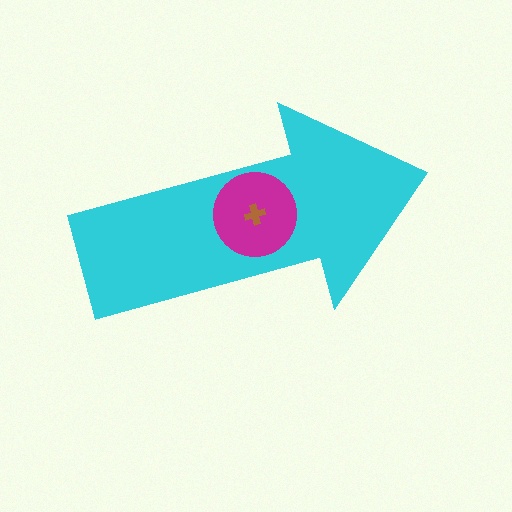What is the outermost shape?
The cyan arrow.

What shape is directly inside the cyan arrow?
The magenta circle.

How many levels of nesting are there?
3.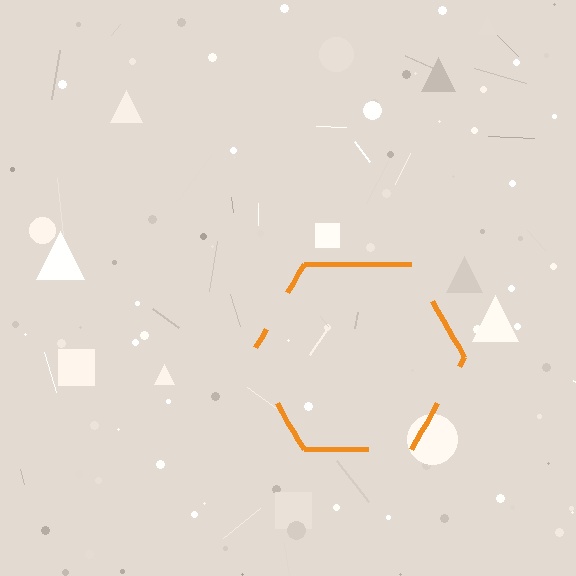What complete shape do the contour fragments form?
The contour fragments form a hexagon.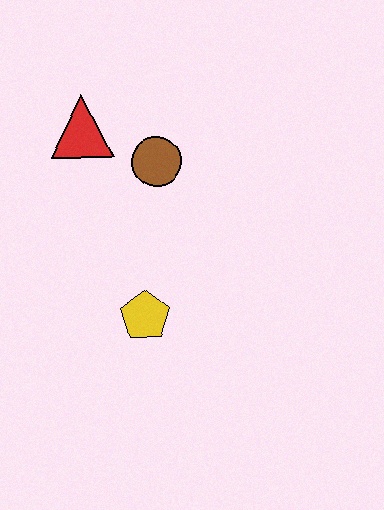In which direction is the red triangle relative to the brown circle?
The red triangle is to the left of the brown circle.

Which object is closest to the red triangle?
The brown circle is closest to the red triangle.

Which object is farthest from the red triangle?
The yellow pentagon is farthest from the red triangle.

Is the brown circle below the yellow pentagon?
No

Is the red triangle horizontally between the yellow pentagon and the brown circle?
No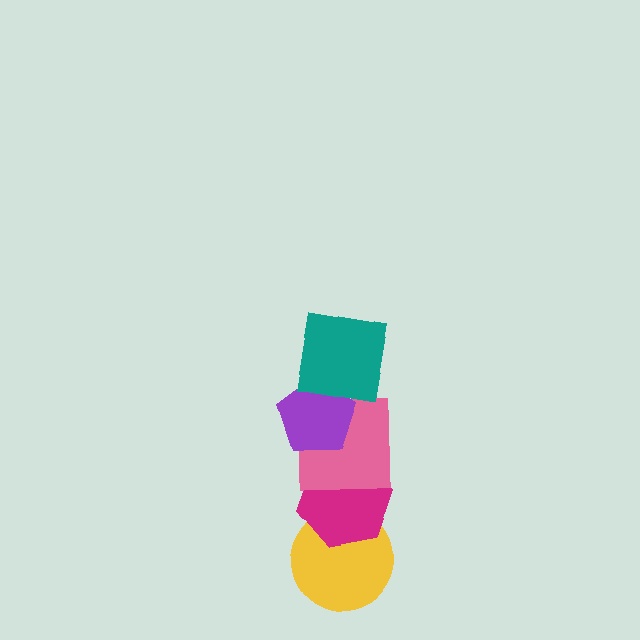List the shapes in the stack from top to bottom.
From top to bottom: the teal square, the purple pentagon, the pink square, the magenta hexagon, the yellow circle.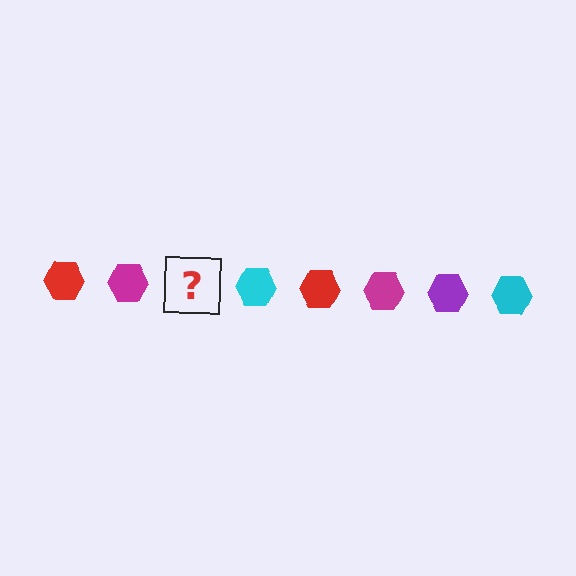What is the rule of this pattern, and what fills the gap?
The rule is that the pattern cycles through red, magenta, purple, cyan hexagons. The gap should be filled with a purple hexagon.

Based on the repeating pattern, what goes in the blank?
The blank should be a purple hexagon.